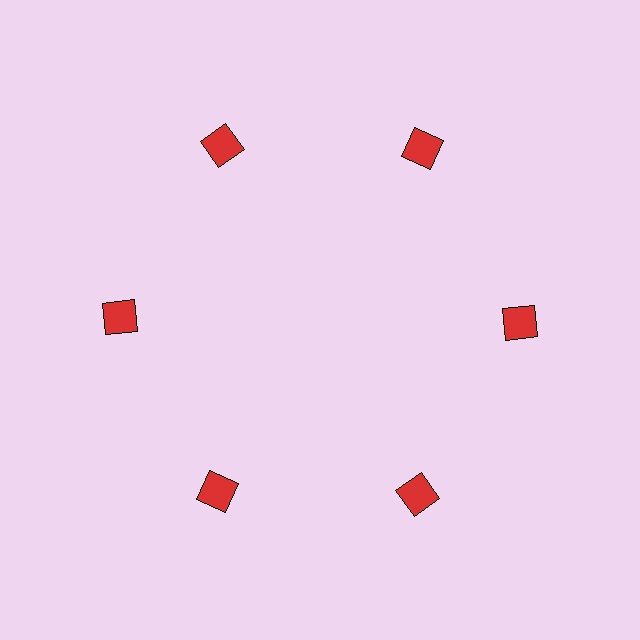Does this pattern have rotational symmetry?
Yes, this pattern has 6-fold rotational symmetry. It looks the same after rotating 60 degrees around the center.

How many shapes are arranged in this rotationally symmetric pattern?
There are 6 shapes, arranged in 6 groups of 1.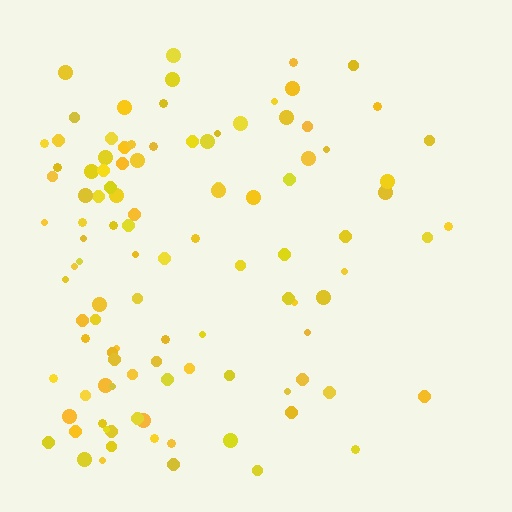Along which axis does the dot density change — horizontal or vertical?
Horizontal.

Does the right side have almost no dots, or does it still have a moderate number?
Still a moderate number, just noticeably fewer than the left.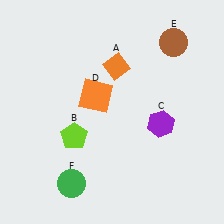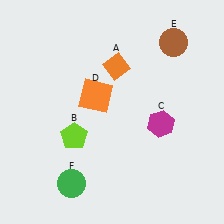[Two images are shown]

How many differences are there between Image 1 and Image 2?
There is 1 difference between the two images.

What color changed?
The hexagon (C) changed from purple in Image 1 to magenta in Image 2.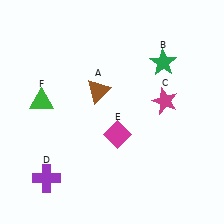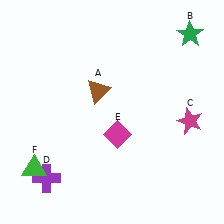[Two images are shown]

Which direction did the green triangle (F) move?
The green triangle (F) moved down.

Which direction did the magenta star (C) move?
The magenta star (C) moved right.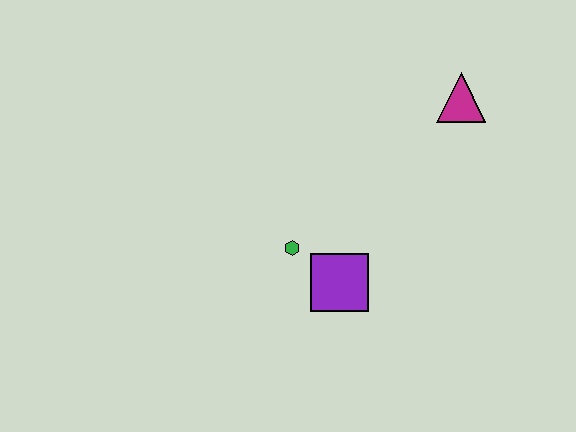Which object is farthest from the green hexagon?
The magenta triangle is farthest from the green hexagon.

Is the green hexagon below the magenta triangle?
Yes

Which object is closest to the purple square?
The green hexagon is closest to the purple square.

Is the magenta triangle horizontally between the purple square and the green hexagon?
No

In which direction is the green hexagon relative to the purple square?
The green hexagon is to the left of the purple square.